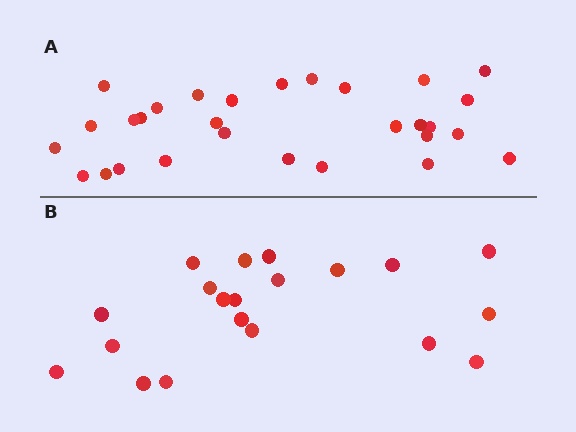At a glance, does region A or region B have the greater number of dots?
Region A (the top region) has more dots.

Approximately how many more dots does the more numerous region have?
Region A has roughly 8 or so more dots than region B.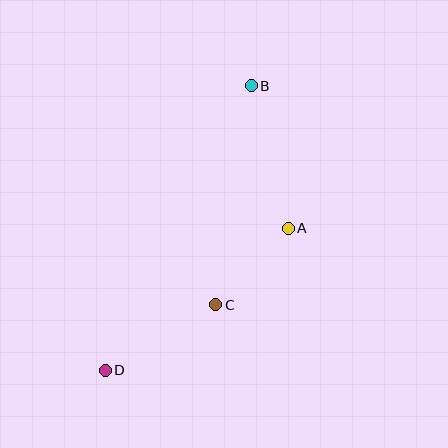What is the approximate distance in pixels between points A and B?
The distance between A and B is approximately 147 pixels.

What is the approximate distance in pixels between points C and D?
The distance between C and D is approximately 129 pixels.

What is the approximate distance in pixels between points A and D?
The distance between A and D is approximately 231 pixels.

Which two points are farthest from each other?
Points B and D are farthest from each other.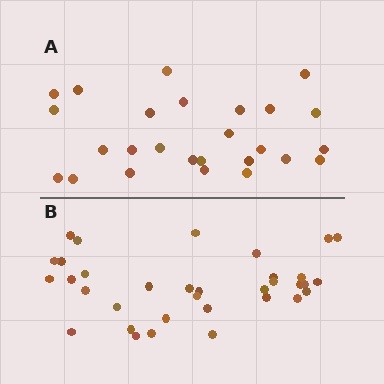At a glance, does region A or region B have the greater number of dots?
Region B (the bottom region) has more dots.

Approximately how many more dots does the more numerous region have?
Region B has roughly 8 or so more dots than region A.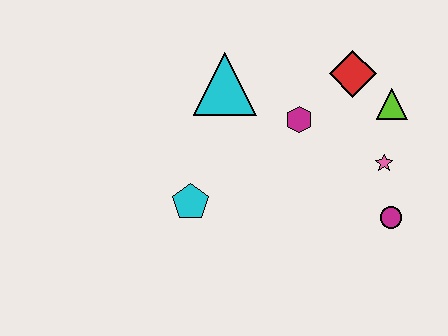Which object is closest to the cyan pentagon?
The cyan triangle is closest to the cyan pentagon.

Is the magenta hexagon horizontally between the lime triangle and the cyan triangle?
Yes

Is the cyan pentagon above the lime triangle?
No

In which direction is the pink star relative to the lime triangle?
The pink star is below the lime triangle.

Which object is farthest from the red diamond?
The cyan pentagon is farthest from the red diamond.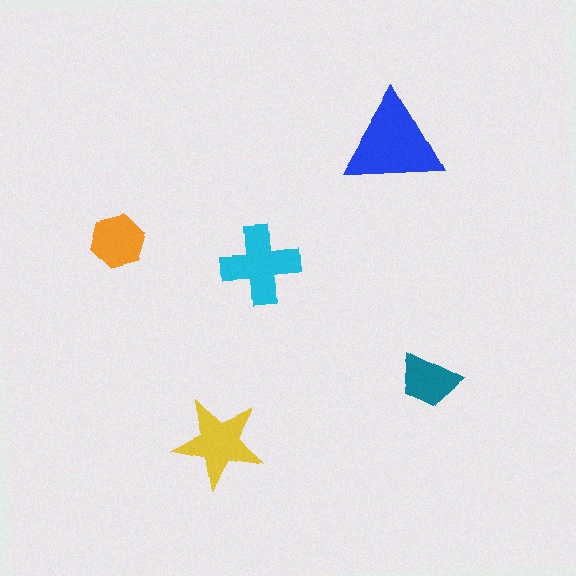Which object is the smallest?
The teal trapezoid.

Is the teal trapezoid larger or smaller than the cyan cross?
Smaller.